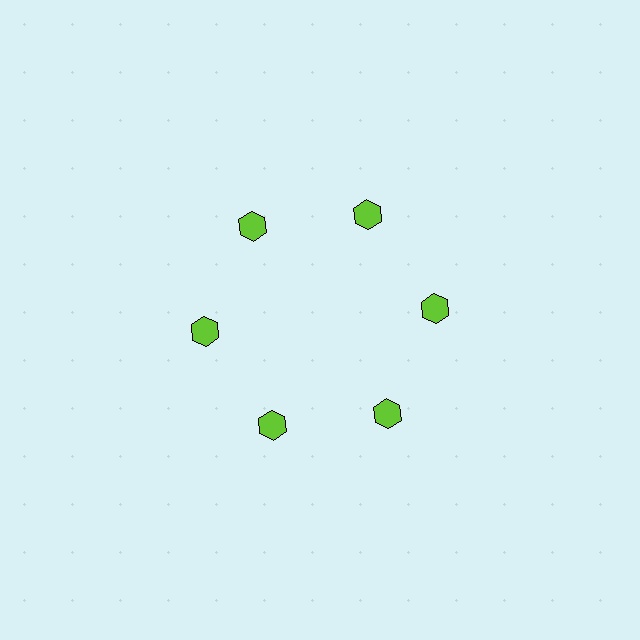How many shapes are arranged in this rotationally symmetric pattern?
There are 6 shapes, arranged in 6 groups of 1.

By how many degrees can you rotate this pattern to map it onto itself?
The pattern maps onto itself every 60 degrees of rotation.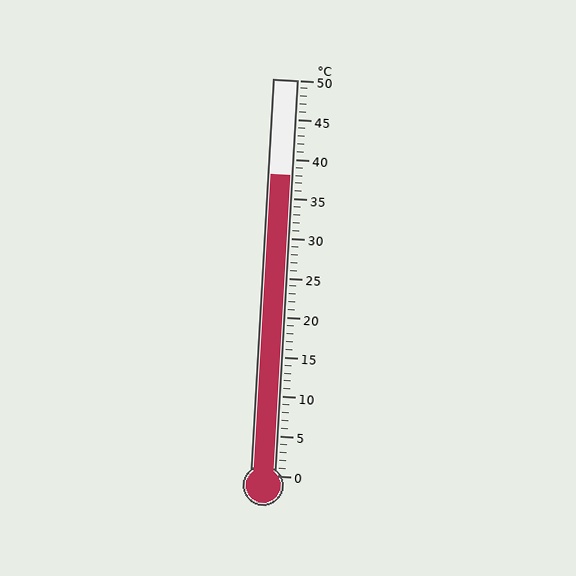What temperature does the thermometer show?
The thermometer shows approximately 38°C.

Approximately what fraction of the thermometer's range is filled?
The thermometer is filled to approximately 75% of its range.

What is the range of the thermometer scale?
The thermometer scale ranges from 0°C to 50°C.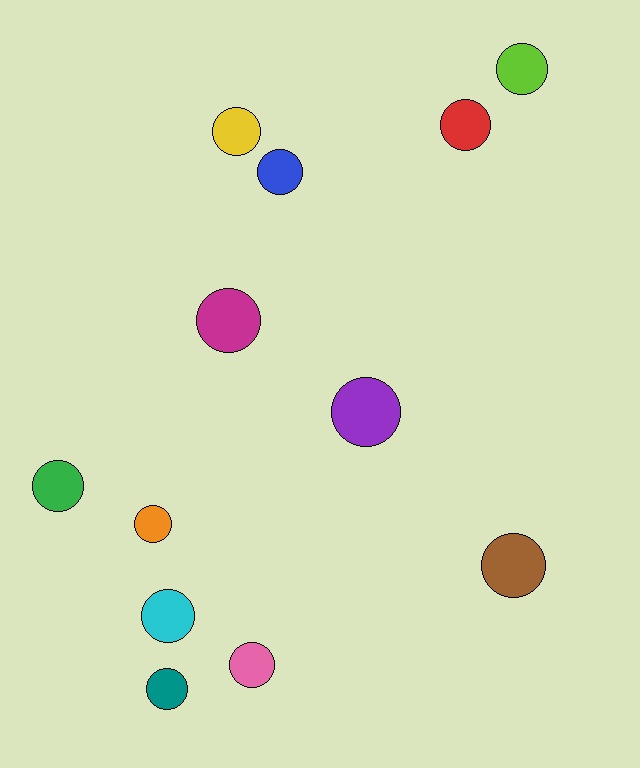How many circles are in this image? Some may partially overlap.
There are 12 circles.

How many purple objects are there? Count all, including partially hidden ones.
There is 1 purple object.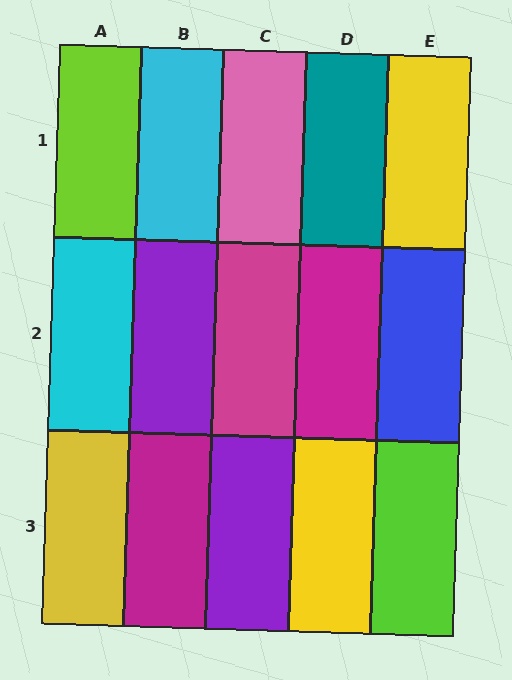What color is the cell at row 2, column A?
Cyan.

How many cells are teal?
1 cell is teal.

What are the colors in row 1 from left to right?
Lime, cyan, pink, teal, yellow.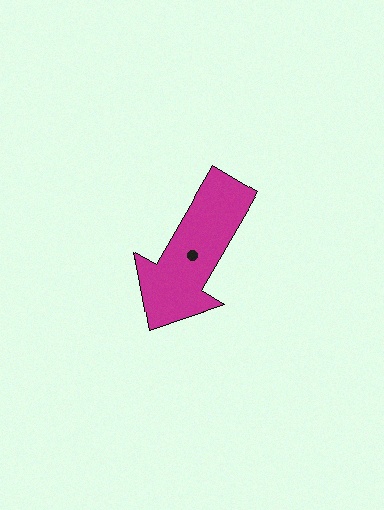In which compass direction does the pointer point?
Southwest.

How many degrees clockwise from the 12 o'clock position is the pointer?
Approximately 210 degrees.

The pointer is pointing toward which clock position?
Roughly 7 o'clock.